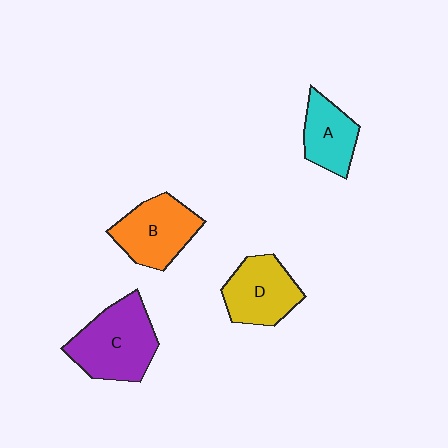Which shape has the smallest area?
Shape A (cyan).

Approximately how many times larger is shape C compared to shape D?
Approximately 1.3 times.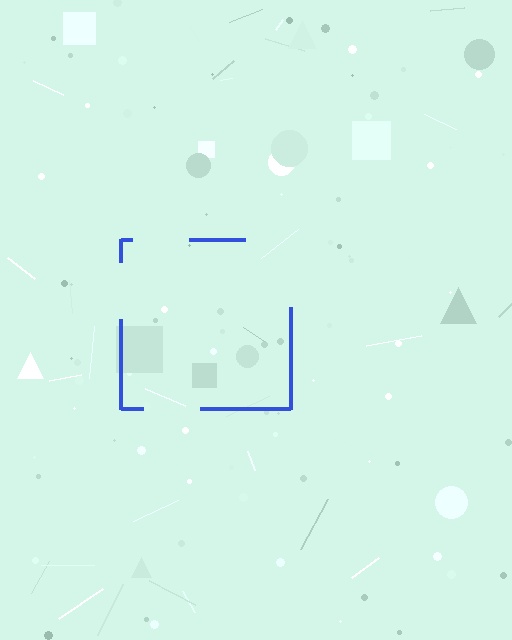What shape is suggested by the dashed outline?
The dashed outline suggests a square.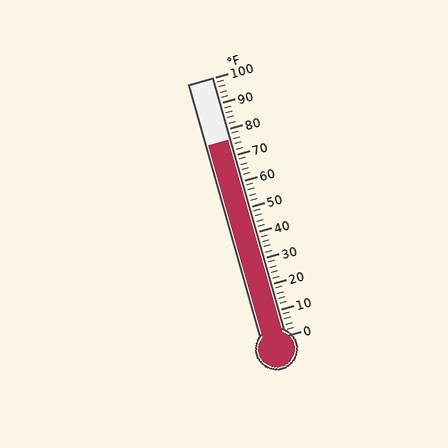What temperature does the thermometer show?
The thermometer shows approximately 76°F.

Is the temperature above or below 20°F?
The temperature is above 20°F.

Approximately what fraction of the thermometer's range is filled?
The thermometer is filled to approximately 75% of its range.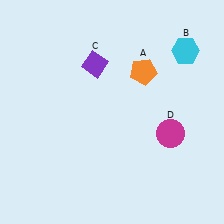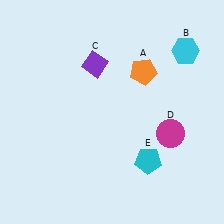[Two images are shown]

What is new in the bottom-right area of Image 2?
A cyan pentagon (E) was added in the bottom-right area of Image 2.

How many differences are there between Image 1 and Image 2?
There is 1 difference between the two images.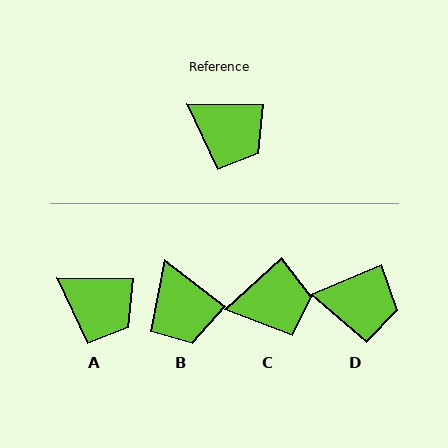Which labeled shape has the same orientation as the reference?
A.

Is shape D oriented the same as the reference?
No, it is off by about 24 degrees.